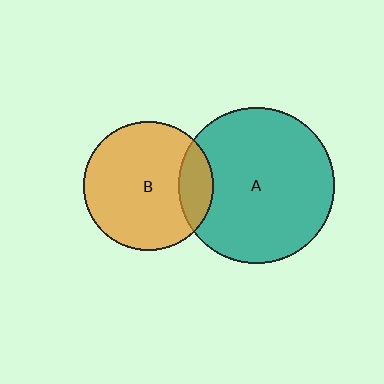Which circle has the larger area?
Circle A (teal).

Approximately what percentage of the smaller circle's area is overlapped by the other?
Approximately 15%.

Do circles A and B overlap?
Yes.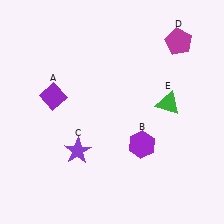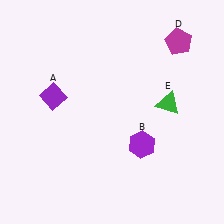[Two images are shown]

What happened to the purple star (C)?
The purple star (C) was removed in Image 2. It was in the bottom-left area of Image 1.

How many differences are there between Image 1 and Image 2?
There is 1 difference between the two images.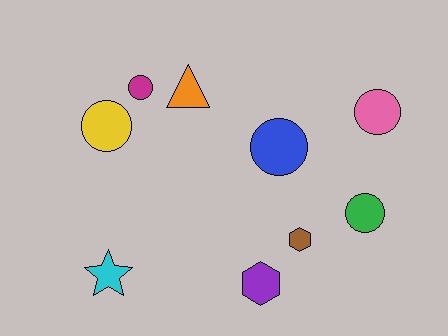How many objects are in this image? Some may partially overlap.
There are 9 objects.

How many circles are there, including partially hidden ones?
There are 5 circles.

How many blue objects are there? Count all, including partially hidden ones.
There is 1 blue object.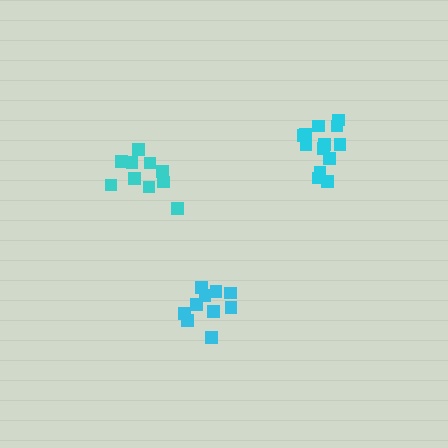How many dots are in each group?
Group 1: 10 dots, Group 2: 13 dots, Group 3: 10 dots (33 total).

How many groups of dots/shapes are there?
There are 3 groups.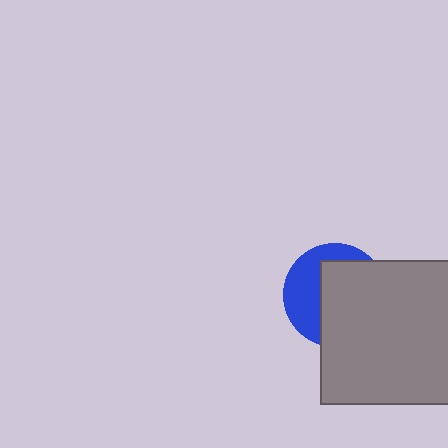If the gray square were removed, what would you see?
You would see the complete blue circle.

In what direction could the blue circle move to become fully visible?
The blue circle could move left. That would shift it out from behind the gray square entirely.